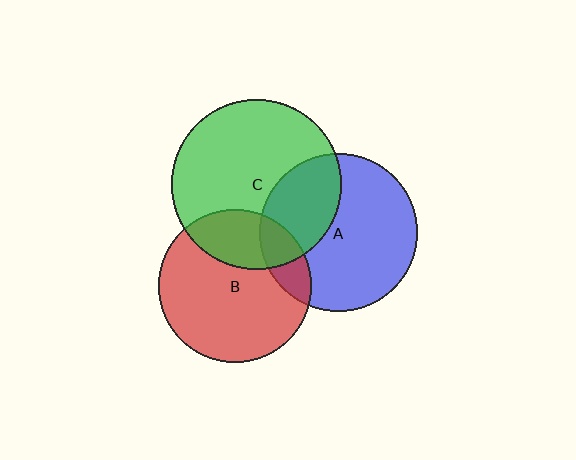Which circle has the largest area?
Circle C (green).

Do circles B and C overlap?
Yes.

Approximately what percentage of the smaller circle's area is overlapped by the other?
Approximately 25%.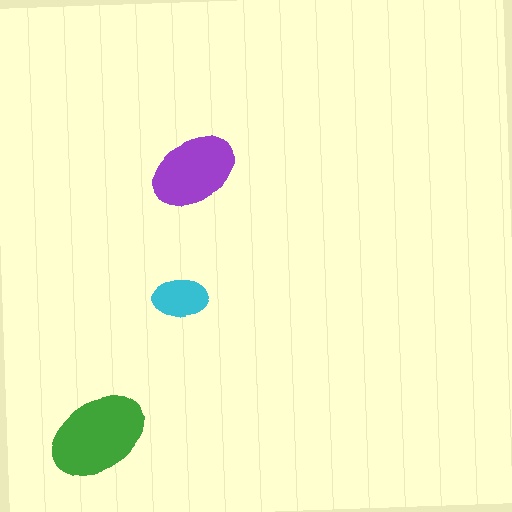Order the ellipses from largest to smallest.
the green one, the purple one, the cyan one.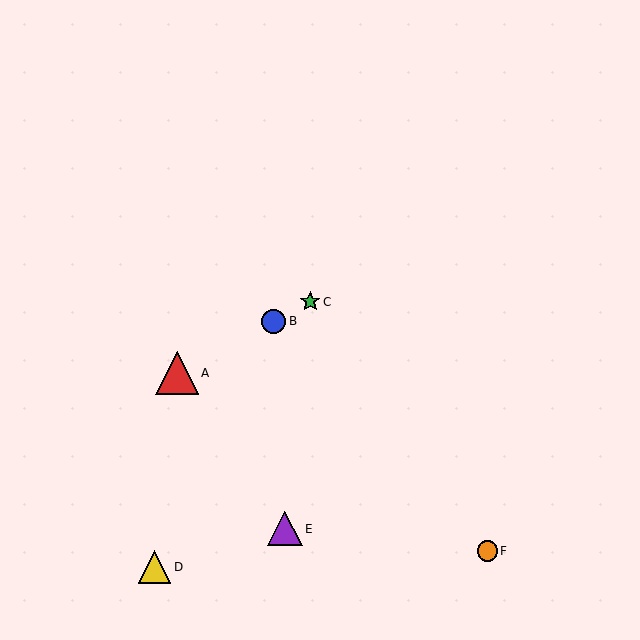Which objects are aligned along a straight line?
Objects A, B, C are aligned along a straight line.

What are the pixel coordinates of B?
Object B is at (274, 321).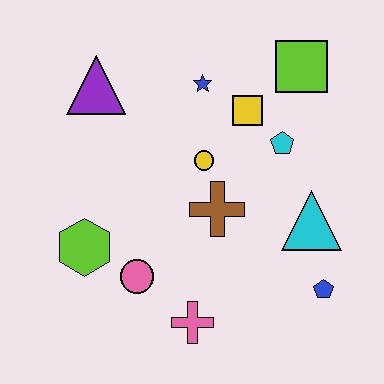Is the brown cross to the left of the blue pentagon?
Yes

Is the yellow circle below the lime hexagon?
No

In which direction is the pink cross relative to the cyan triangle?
The pink cross is to the left of the cyan triangle.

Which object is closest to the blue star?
The yellow square is closest to the blue star.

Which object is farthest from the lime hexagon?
The lime square is farthest from the lime hexagon.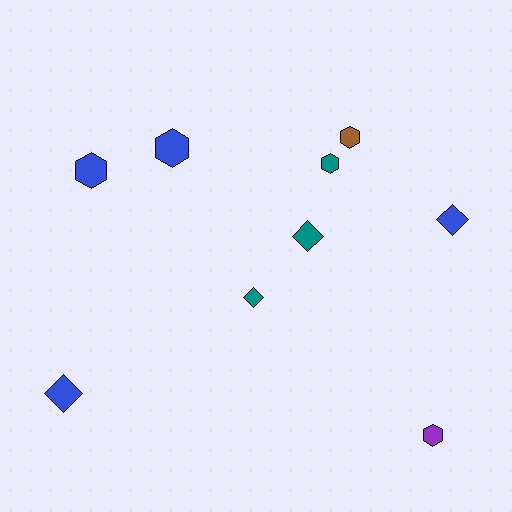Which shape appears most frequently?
Hexagon, with 5 objects.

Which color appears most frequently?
Blue, with 4 objects.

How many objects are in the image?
There are 9 objects.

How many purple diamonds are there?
There are no purple diamonds.